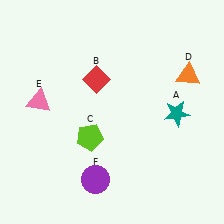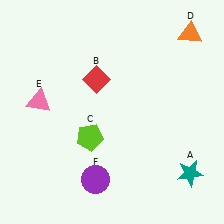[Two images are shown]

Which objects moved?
The objects that moved are: the teal star (A), the orange triangle (D).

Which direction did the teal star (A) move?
The teal star (A) moved down.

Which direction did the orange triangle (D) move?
The orange triangle (D) moved up.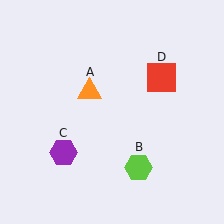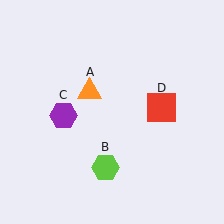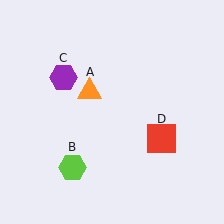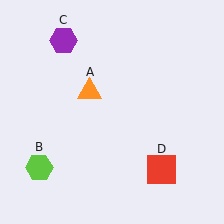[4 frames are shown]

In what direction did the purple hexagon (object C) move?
The purple hexagon (object C) moved up.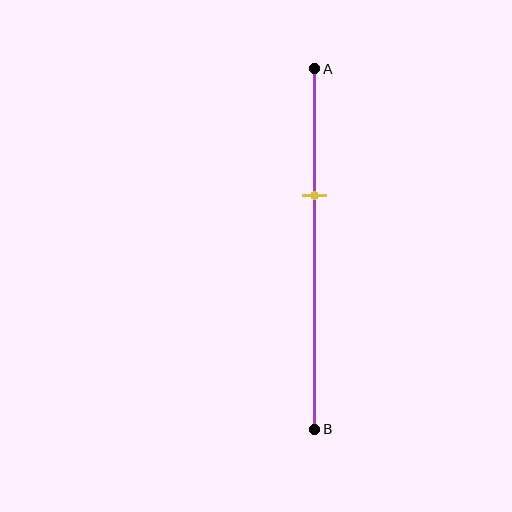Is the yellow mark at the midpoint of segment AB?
No, the mark is at about 35% from A, not at the 50% midpoint.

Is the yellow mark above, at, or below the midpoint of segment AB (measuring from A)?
The yellow mark is above the midpoint of segment AB.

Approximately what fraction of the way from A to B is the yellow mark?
The yellow mark is approximately 35% of the way from A to B.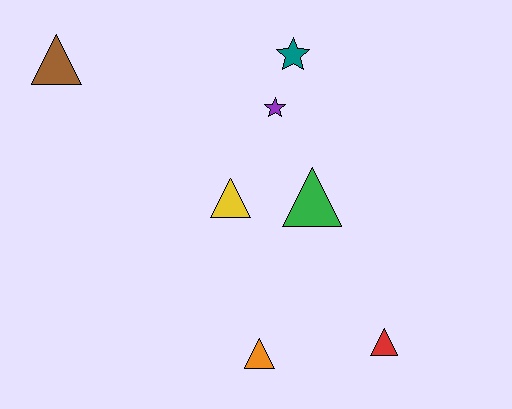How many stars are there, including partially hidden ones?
There are 2 stars.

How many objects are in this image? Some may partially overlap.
There are 7 objects.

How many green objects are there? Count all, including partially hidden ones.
There is 1 green object.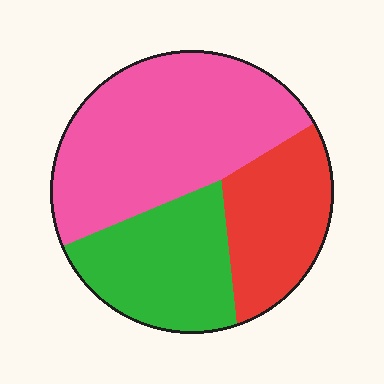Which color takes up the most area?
Pink, at roughly 50%.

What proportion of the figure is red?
Red takes up about one quarter (1/4) of the figure.